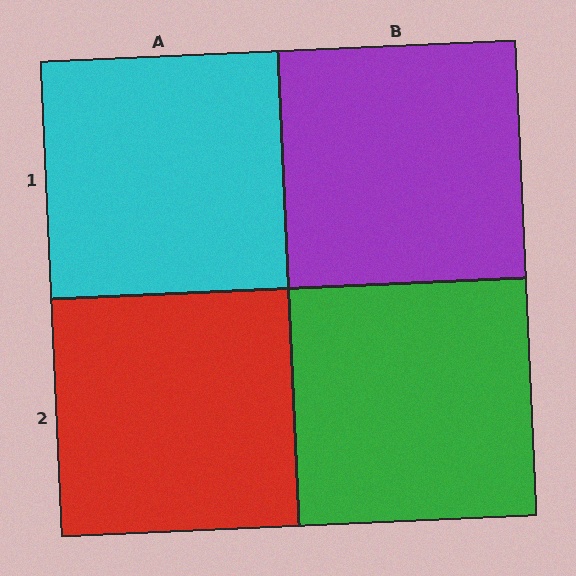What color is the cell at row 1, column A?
Cyan.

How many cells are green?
1 cell is green.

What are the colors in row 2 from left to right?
Red, green.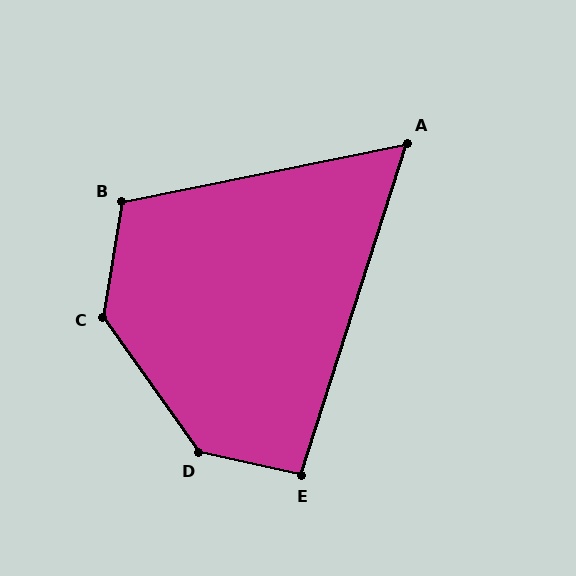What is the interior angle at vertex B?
Approximately 111 degrees (obtuse).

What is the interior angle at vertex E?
Approximately 96 degrees (obtuse).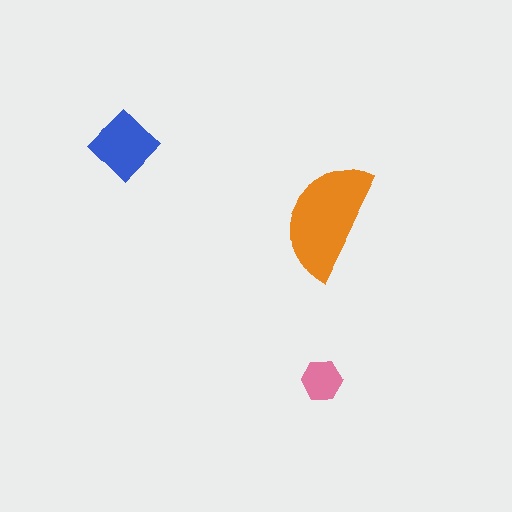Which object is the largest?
The orange semicircle.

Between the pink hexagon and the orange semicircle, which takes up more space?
The orange semicircle.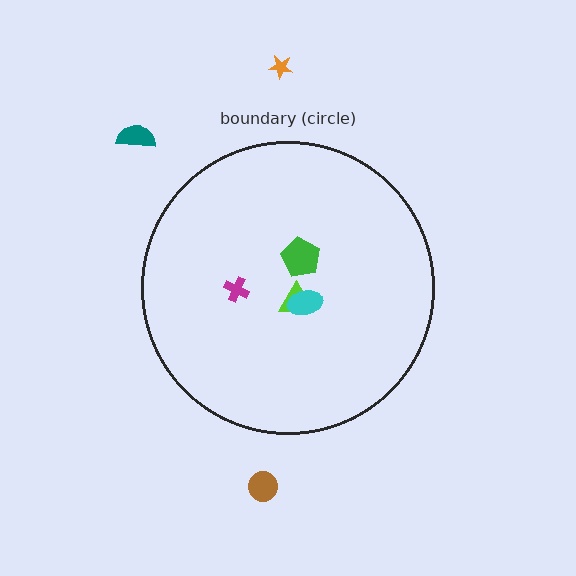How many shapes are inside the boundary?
4 inside, 3 outside.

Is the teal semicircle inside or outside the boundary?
Outside.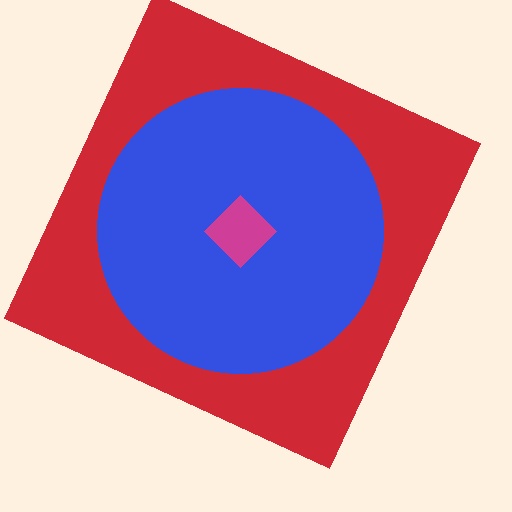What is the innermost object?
The magenta diamond.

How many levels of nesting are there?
3.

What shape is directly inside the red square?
The blue circle.